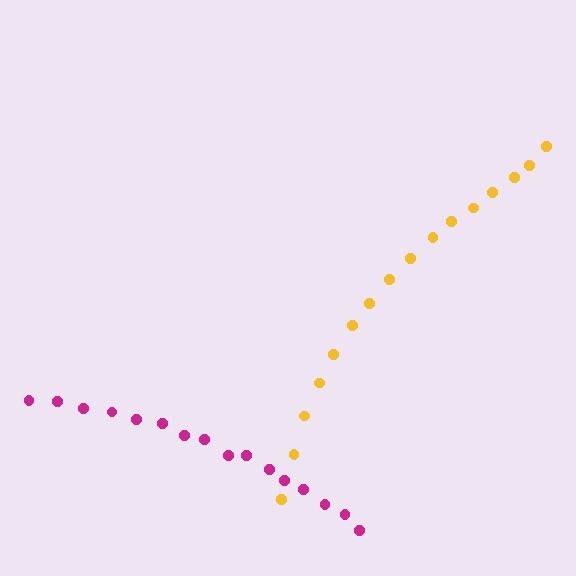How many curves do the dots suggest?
There are 2 distinct paths.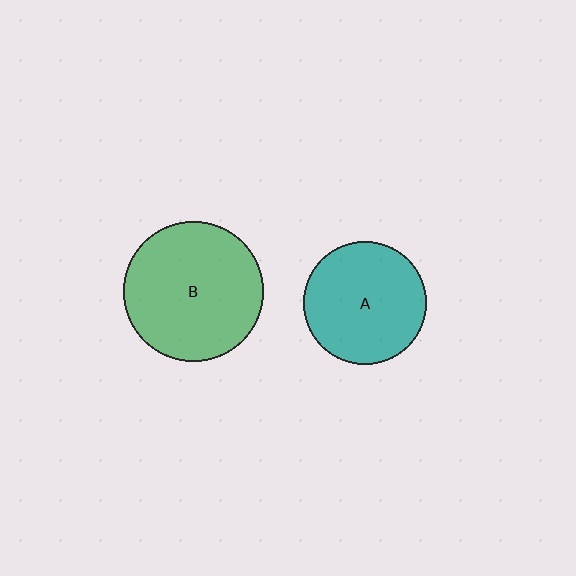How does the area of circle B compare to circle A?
Approximately 1.3 times.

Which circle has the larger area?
Circle B (green).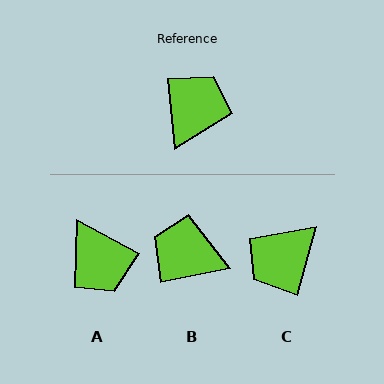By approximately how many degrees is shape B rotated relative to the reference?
Approximately 95 degrees counter-clockwise.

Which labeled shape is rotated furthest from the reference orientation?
C, about 158 degrees away.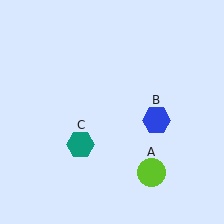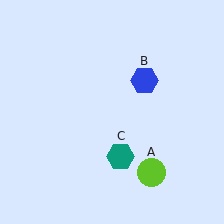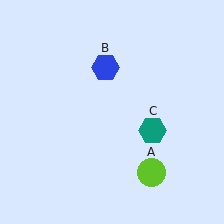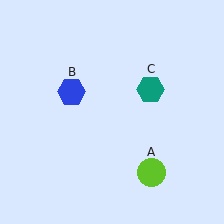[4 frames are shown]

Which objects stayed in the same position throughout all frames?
Lime circle (object A) remained stationary.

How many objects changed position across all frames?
2 objects changed position: blue hexagon (object B), teal hexagon (object C).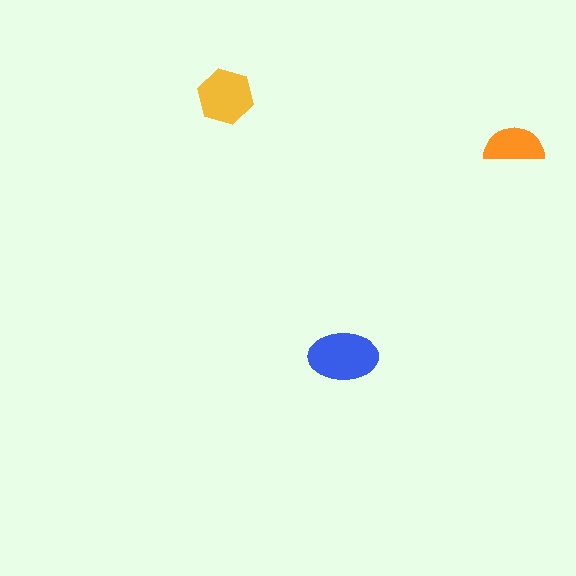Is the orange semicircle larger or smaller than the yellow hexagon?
Smaller.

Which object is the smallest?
The orange semicircle.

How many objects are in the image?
There are 3 objects in the image.